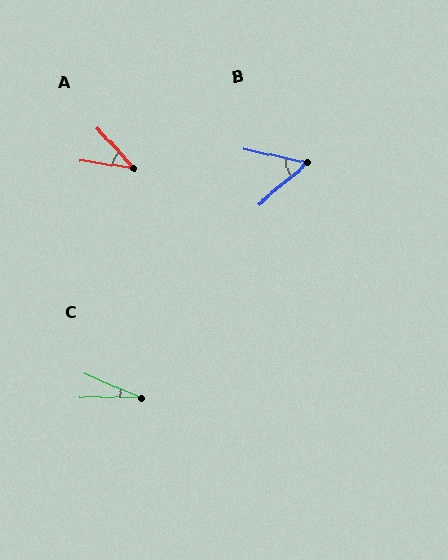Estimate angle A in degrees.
Approximately 39 degrees.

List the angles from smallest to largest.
C (23°), A (39°), B (52°).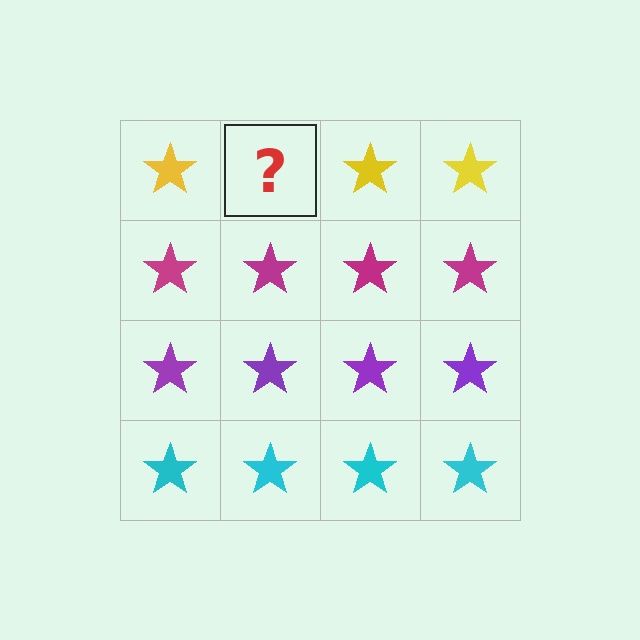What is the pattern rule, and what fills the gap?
The rule is that each row has a consistent color. The gap should be filled with a yellow star.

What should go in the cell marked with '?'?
The missing cell should contain a yellow star.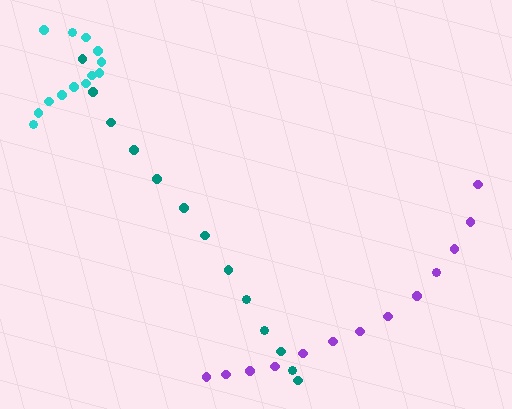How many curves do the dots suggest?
There are 3 distinct paths.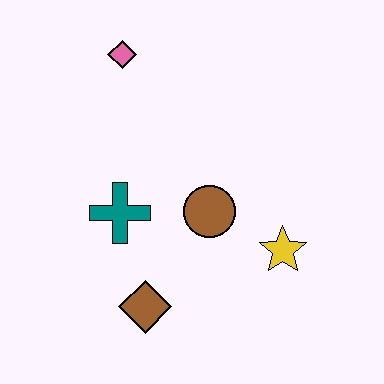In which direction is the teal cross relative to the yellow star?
The teal cross is to the left of the yellow star.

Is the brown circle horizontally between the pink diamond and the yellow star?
Yes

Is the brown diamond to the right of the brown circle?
No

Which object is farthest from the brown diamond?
The pink diamond is farthest from the brown diamond.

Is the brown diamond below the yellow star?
Yes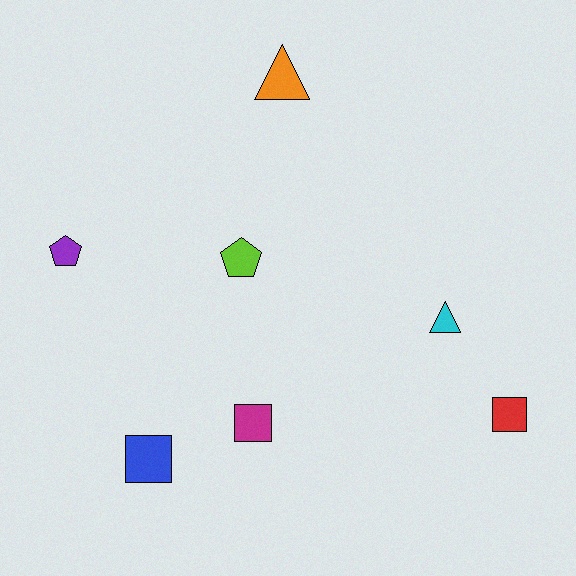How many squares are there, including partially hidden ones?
There are 3 squares.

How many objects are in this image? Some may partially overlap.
There are 7 objects.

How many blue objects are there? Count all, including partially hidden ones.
There is 1 blue object.